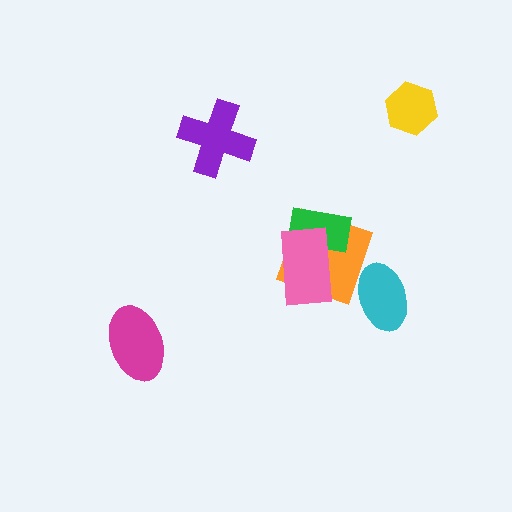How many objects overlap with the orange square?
2 objects overlap with the orange square.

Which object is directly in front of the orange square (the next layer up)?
The green rectangle is directly in front of the orange square.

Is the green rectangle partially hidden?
Yes, it is partially covered by another shape.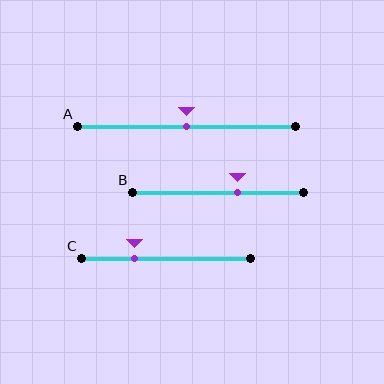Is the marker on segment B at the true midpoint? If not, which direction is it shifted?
No, the marker on segment B is shifted to the right by about 12% of the segment length.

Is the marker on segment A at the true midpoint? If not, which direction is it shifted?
Yes, the marker on segment A is at the true midpoint.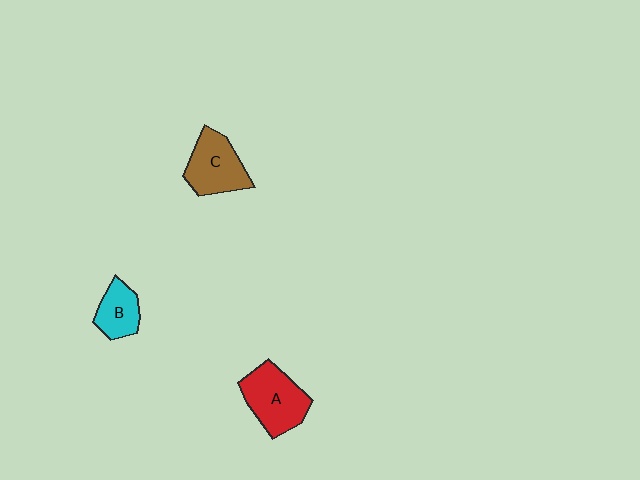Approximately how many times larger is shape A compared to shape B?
Approximately 1.7 times.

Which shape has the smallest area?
Shape B (cyan).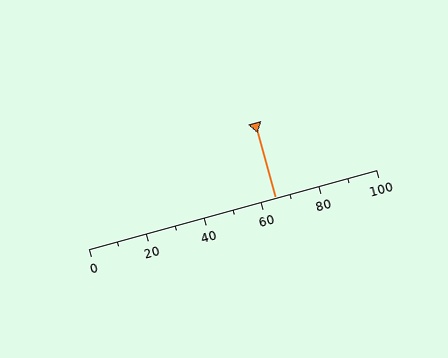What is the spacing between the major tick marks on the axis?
The major ticks are spaced 20 apart.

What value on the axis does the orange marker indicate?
The marker indicates approximately 65.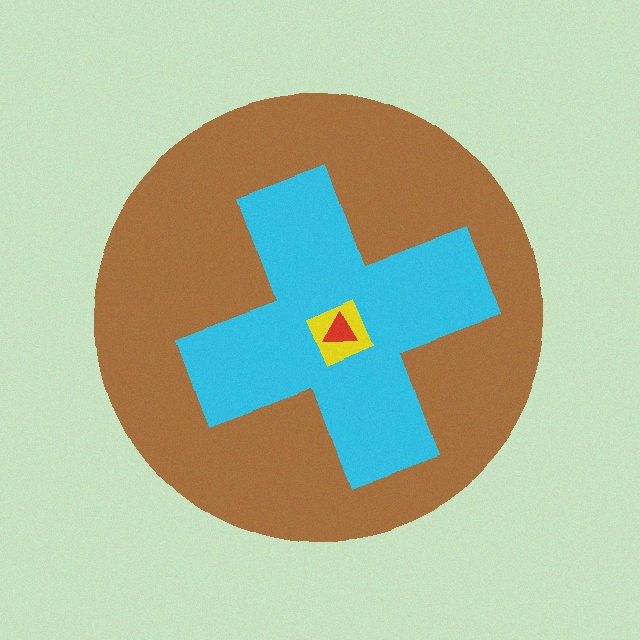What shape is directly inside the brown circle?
The cyan cross.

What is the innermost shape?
The red triangle.